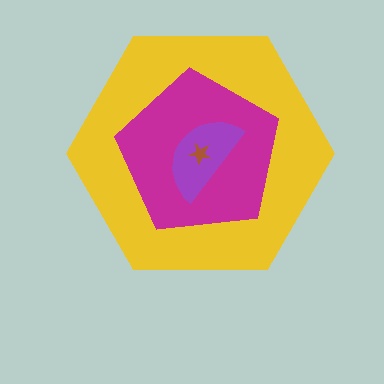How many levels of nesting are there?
4.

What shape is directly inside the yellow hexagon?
The magenta pentagon.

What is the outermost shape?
The yellow hexagon.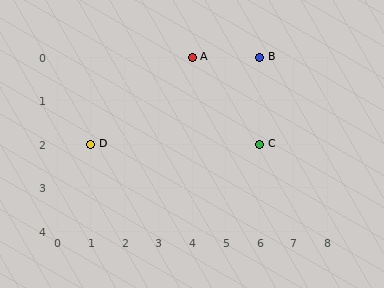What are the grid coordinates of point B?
Point B is at grid coordinates (6, 0).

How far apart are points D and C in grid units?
Points D and C are 5 columns apart.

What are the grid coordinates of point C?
Point C is at grid coordinates (6, 2).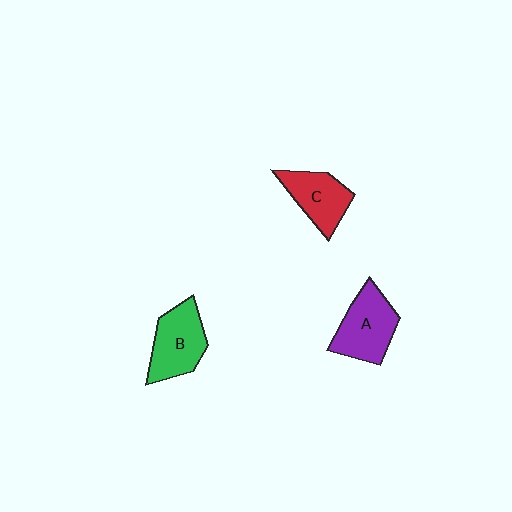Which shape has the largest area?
Shape A (purple).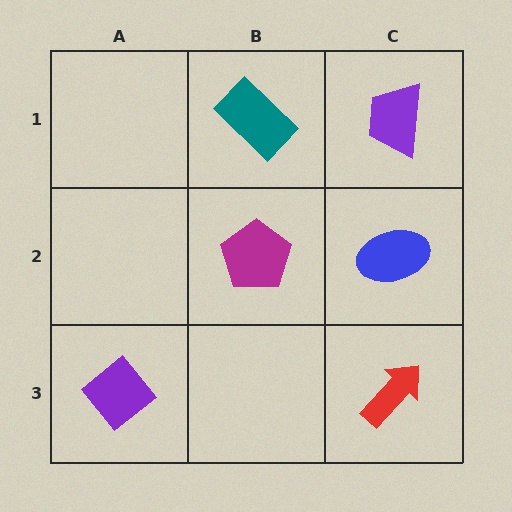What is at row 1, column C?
A purple trapezoid.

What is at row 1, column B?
A teal rectangle.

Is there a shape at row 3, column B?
No, that cell is empty.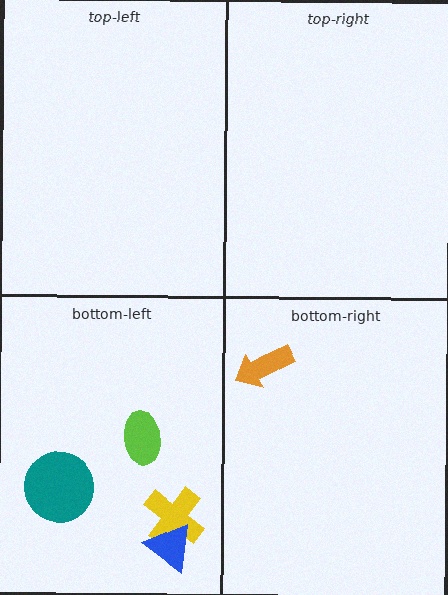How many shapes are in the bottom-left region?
4.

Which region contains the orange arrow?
The bottom-right region.